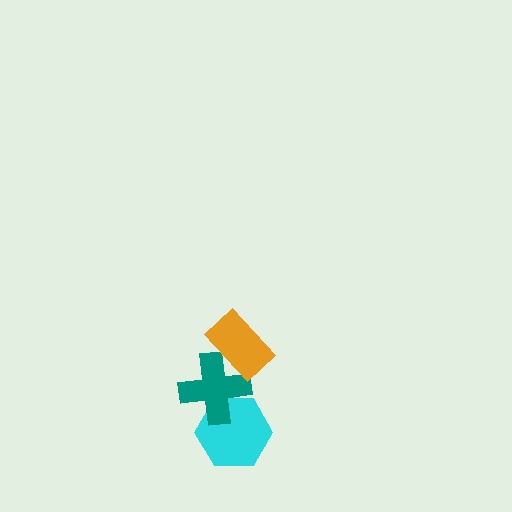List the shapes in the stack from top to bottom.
From top to bottom: the orange rectangle, the teal cross, the cyan hexagon.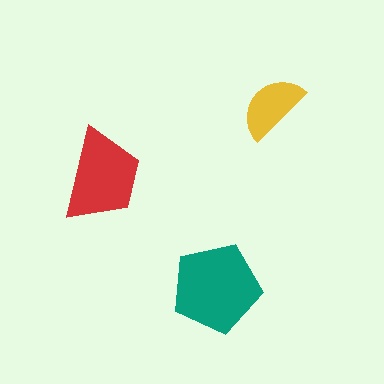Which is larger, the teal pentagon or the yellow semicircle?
The teal pentagon.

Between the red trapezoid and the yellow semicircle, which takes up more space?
The red trapezoid.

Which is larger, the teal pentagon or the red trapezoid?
The teal pentagon.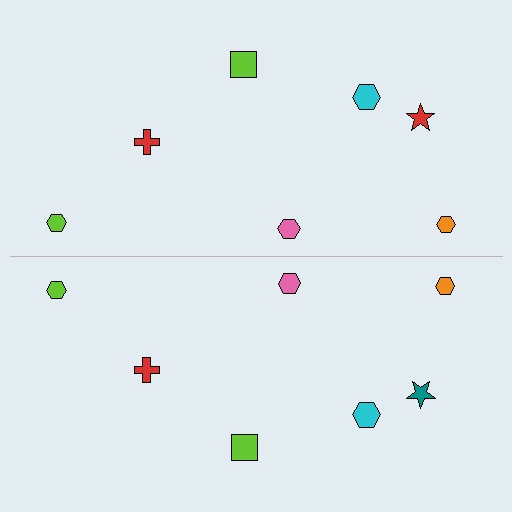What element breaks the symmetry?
The teal star on the bottom side breaks the symmetry — its mirror counterpart is red.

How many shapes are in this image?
There are 14 shapes in this image.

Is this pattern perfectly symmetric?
No, the pattern is not perfectly symmetric. The teal star on the bottom side breaks the symmetry — its mirror counterpart is red.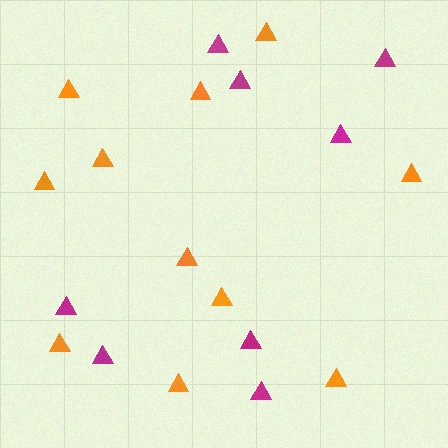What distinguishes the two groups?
There are 2 groups: one group of magenta triangles (8) and one group of orange triangles (11).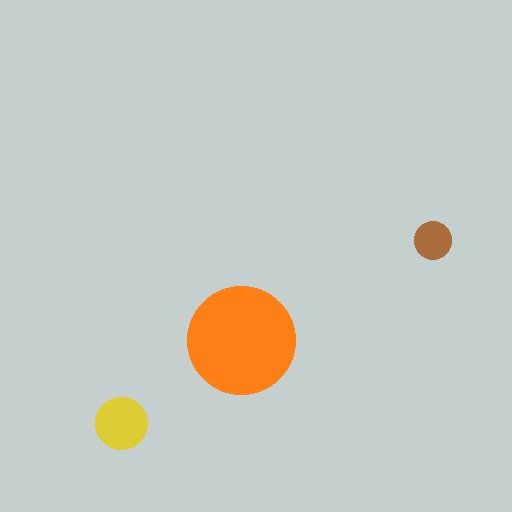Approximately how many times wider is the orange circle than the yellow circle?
About 2 times wider.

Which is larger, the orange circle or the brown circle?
The orange one.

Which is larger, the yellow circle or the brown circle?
The yellow one.